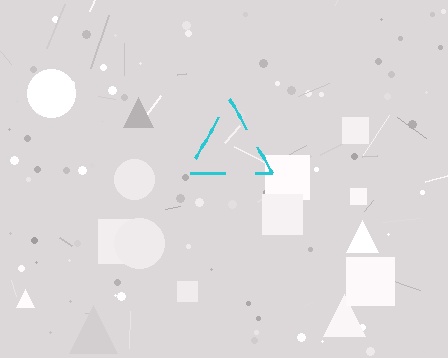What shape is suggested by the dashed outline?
The dashed outline suggests a triangle.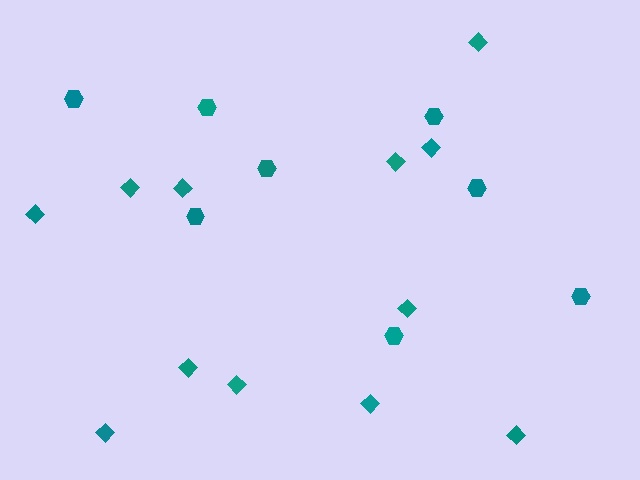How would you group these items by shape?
There are 2 groups: one group of diamonds (12) and one group of hexagons (8).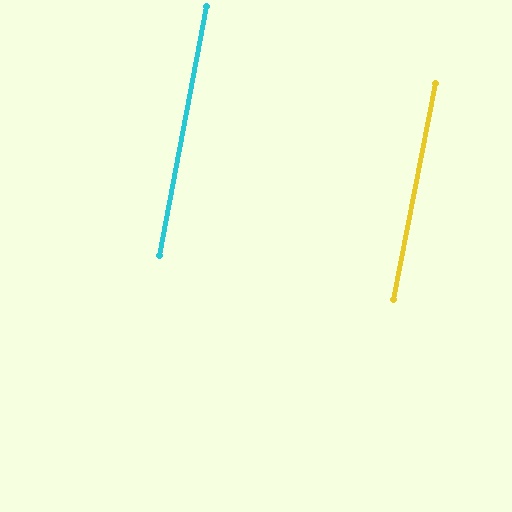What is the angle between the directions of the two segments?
Approximately 0 degrees.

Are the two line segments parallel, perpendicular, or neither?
Parallel — their directions differ by only 0.1°.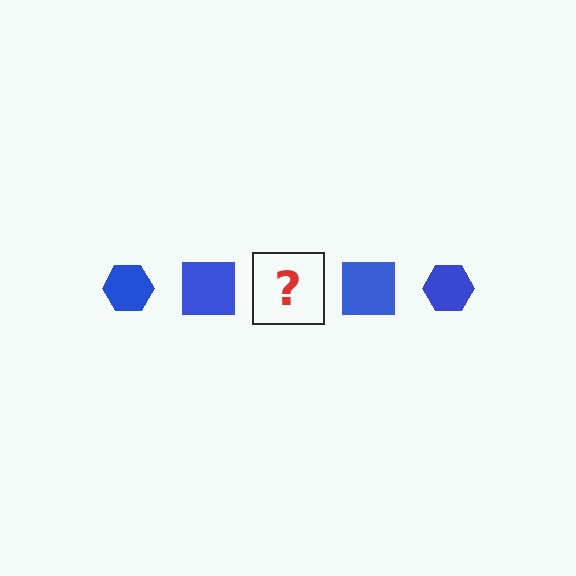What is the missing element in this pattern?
The missing element is a blue hexagon.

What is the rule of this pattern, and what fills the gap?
The rule is that the pattern cycles through hexagon, square shapes in blue. The gap should be filled with a blue hexagon.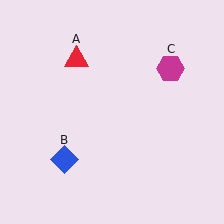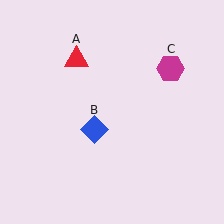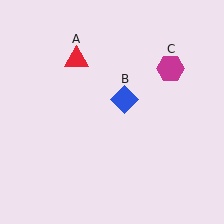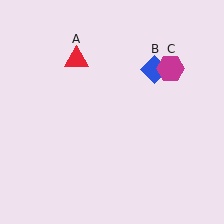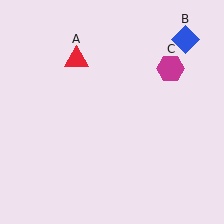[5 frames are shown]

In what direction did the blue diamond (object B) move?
The blue diamond (object B) moved up and to the right.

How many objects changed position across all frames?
1 object changed position: blue diamond (object B).